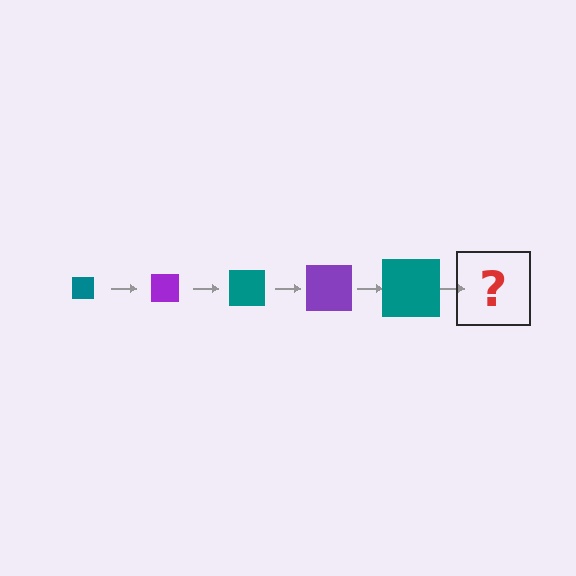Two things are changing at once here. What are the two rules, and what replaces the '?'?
The two rules are that the square grows larger each step and the color cycles through teal and purple. The '?' should be a purple square, larger than the previous one.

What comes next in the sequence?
The next element should be a purple square, larger than the previous one.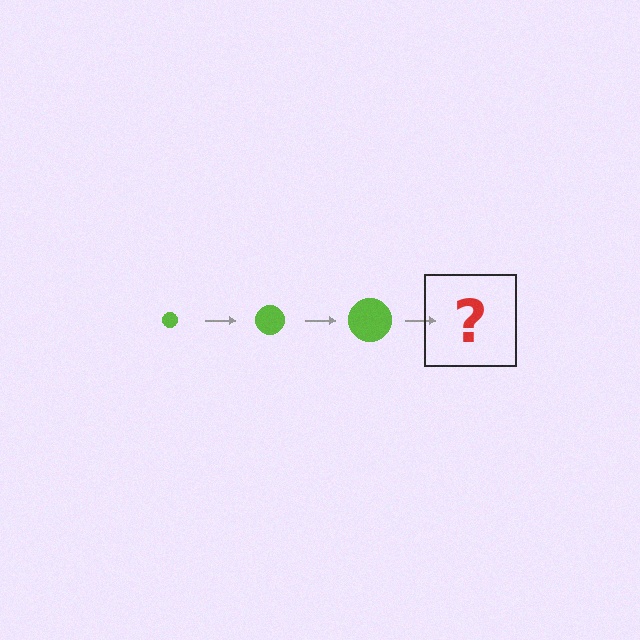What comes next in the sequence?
The next element should be a lime circle, larger than the previous one.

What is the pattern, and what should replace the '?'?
The pattern is that the circle gets progressively larger each step. The '?' should be a lime circle, larger than the previous one.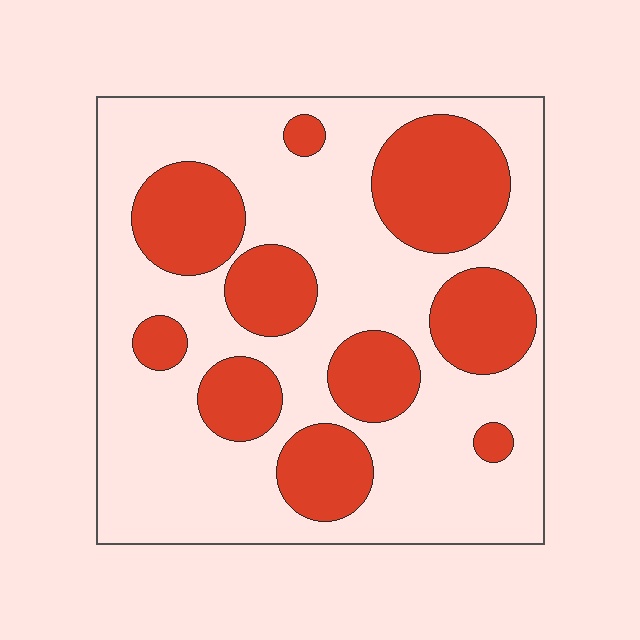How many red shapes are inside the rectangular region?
10.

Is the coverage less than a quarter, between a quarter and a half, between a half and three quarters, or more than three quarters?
Between a quarter and a half.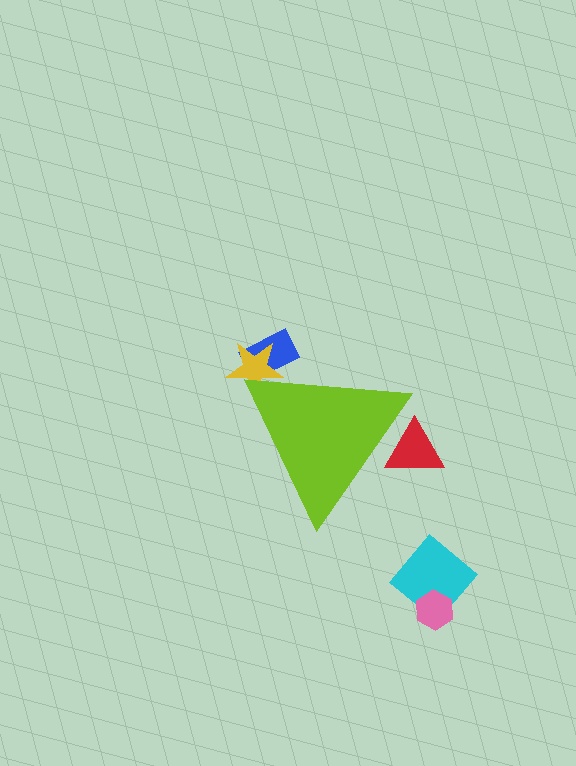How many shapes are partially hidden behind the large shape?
3 shapes are partially hidden.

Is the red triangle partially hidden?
Yes, the red triangle is partially hidden behind the lime triangle.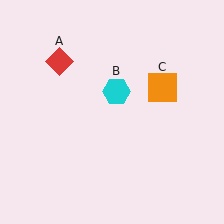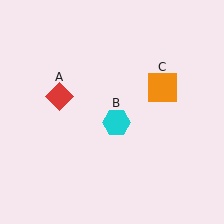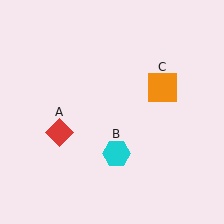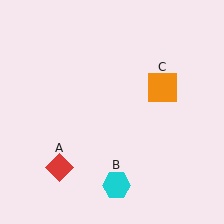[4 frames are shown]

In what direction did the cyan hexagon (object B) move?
The cyan hexagon (object B) moved down.